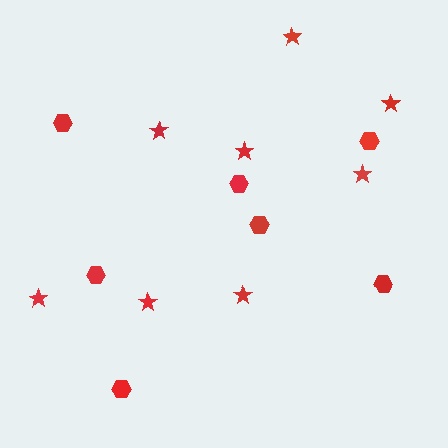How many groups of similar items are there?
There are 2 groups: one group of stars (8) and one group of hexagons (7).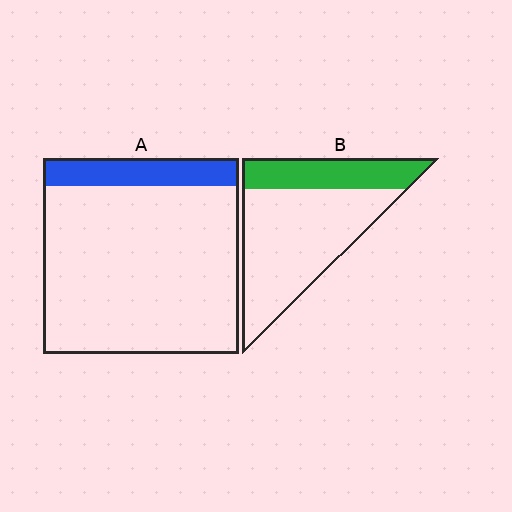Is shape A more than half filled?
No.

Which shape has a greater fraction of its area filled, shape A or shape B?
Shape B.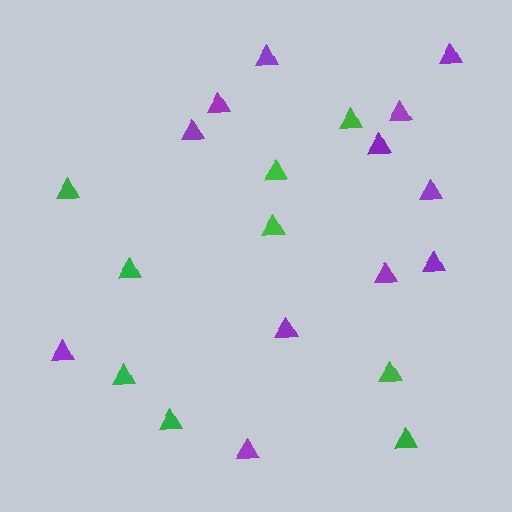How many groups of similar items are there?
There are 2 groups: one group of purple triangles (12) and one group of green triangles (9).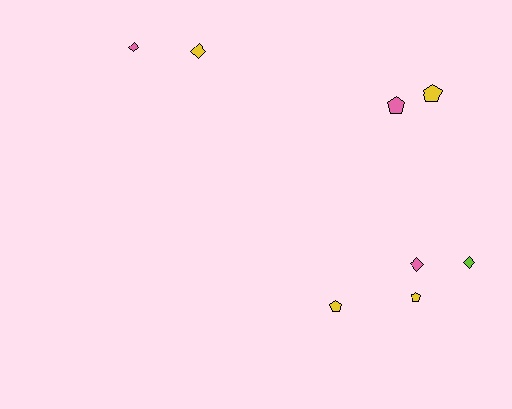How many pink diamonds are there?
There are 2 pink diamonds.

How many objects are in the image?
There are 8 objects.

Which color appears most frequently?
Yellow, with 4 objects.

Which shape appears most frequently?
Diamond, with 4 objects.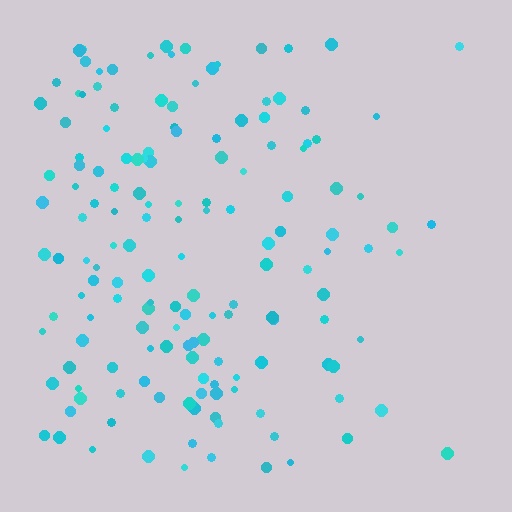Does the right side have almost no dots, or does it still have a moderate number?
Still a moderate number, just noticeably fewer than the left.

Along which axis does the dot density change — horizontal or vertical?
Horizontal.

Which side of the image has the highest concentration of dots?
The left.